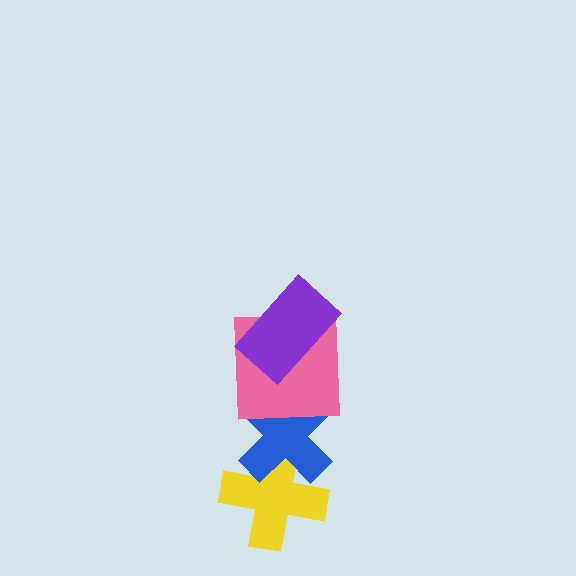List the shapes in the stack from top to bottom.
From top to bottom: the purple rectangle, the pink square, the blue cross, the yellow cross.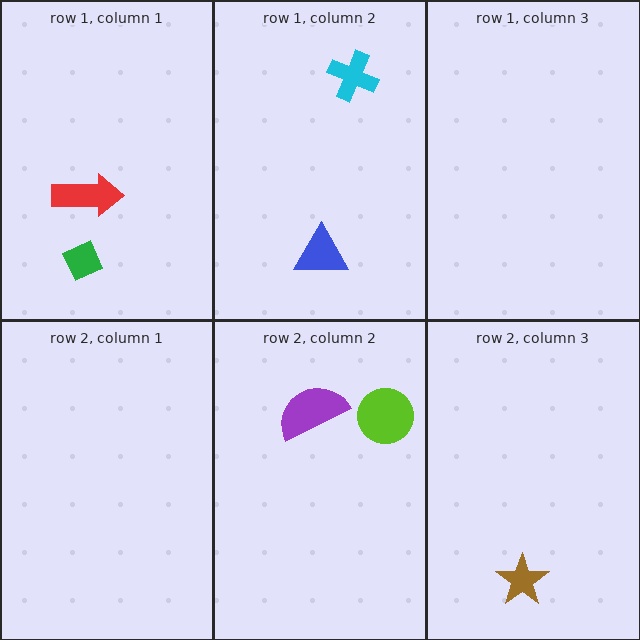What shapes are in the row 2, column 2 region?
The purple semicircle, the lime circle.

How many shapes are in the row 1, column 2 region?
2.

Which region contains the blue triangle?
The row 1, column 2 region.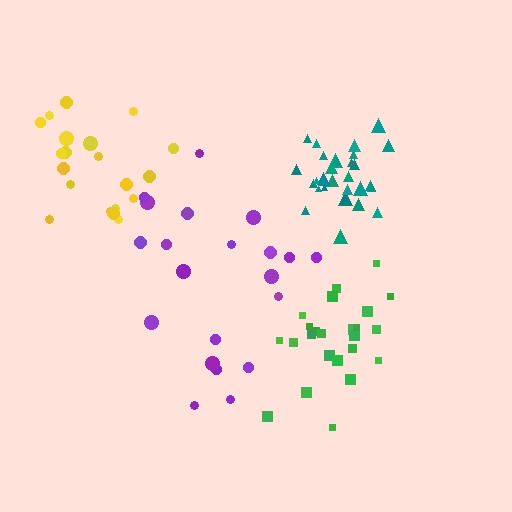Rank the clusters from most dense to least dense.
teal, green, yellow, purple.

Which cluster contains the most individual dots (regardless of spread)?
Teal (31).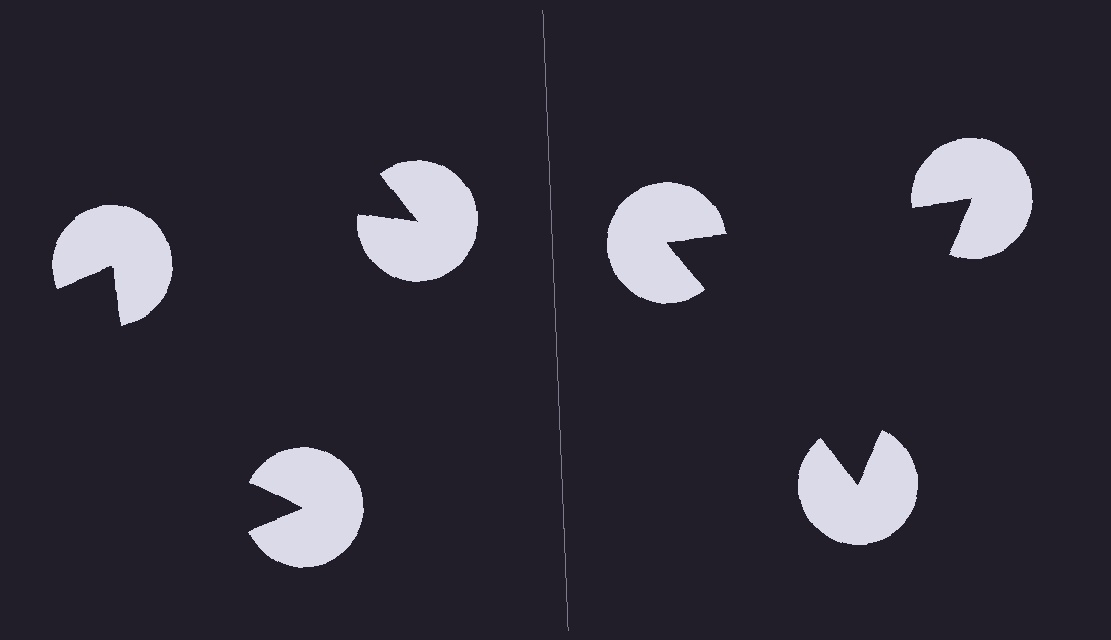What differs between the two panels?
The pac-man discs are positioned identically on both sides; only the wedge orientations differ. On the right they align to a triangle; on the left they are misaligned.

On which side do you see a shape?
An illusory triangle appears on the right side. On the left side the wedge cuts are rotated, so no coherent shape forms.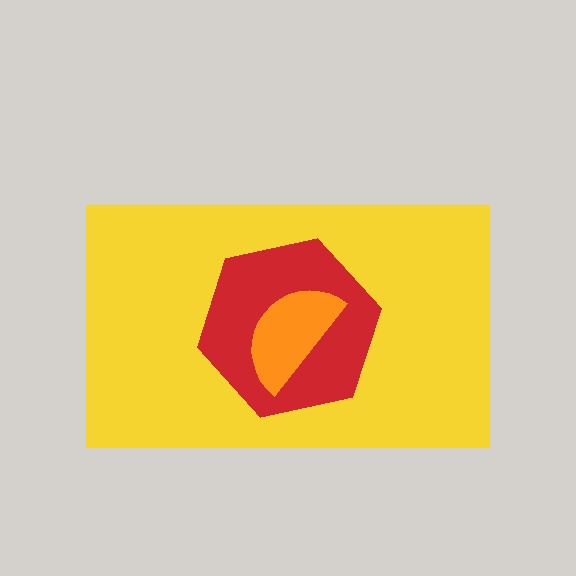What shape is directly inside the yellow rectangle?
The red hexagon.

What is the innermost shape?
The orange semicircle.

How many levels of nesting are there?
3.